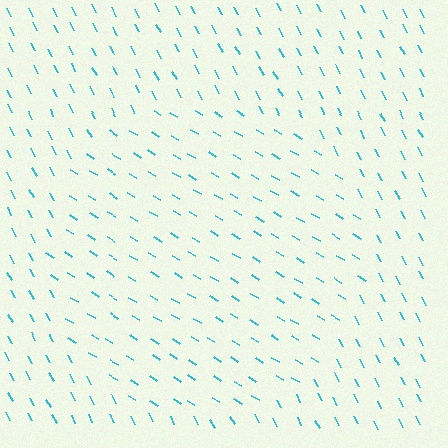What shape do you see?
I see a circle.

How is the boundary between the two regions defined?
The boundary is defined purely by a change in line orientation (approximately 30 degrees difference). All lines are the same color and thickness.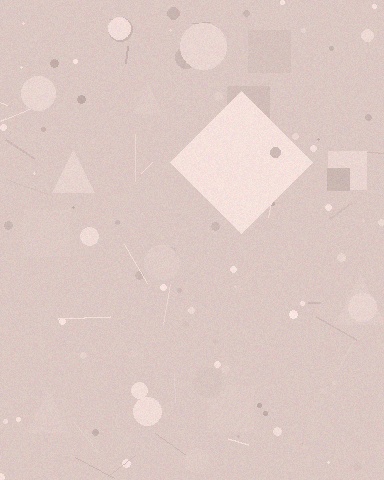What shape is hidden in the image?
A diamond is hidden in the image.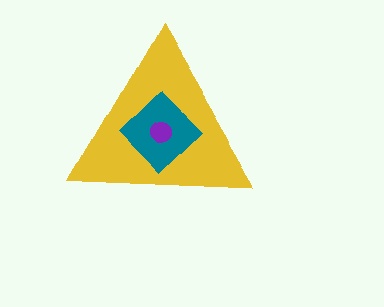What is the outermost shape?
The yellow triangle.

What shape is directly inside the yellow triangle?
The teal diamond.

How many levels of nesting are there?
3.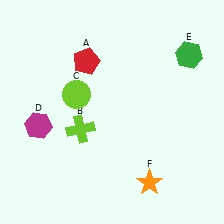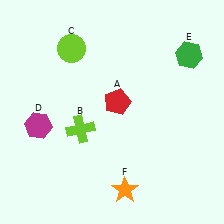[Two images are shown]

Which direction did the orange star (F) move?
The orange star (F) moved left.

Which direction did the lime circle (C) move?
The lime circle (C) moved up.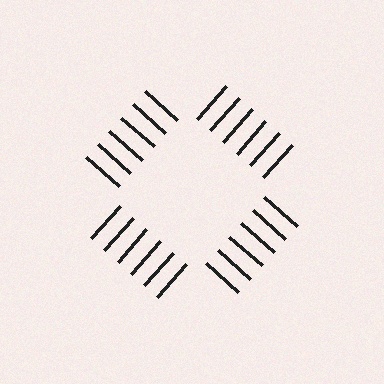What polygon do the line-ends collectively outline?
An illusory square — the line segments terminate on its edges but no continuous stroke is drawn.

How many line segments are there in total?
24 — 6 along each of the 4 edges.